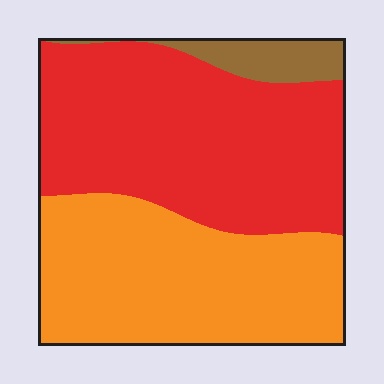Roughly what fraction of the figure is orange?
Orange covers about 40% of the figure.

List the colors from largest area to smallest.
From largest to smallest: red, orange, brown.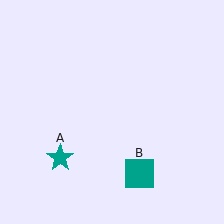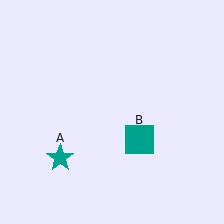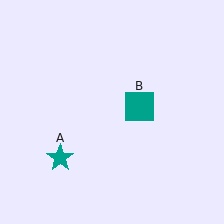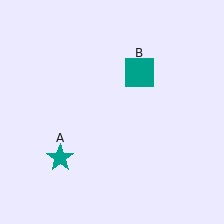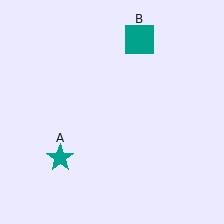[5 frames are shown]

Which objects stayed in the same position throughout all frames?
Teal star (object A) remained stationary.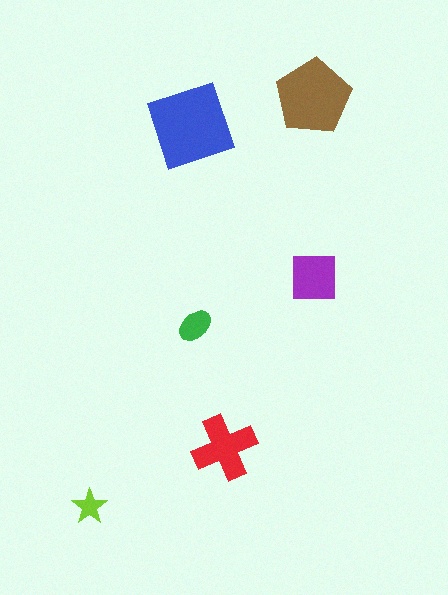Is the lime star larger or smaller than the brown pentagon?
Smaller.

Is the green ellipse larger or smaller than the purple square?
Smaller.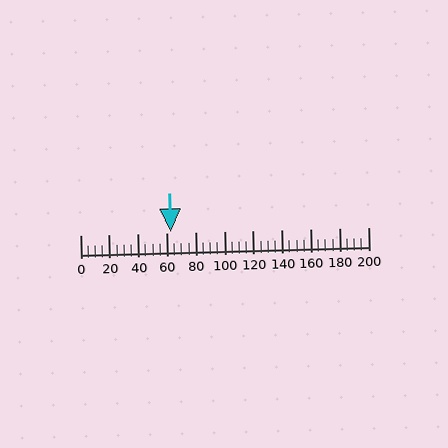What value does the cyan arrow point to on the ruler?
The cyan arrow points to approximately 63.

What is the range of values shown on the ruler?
The ruler shows values from 0 to 200.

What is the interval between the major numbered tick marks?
The major tick marks are spaced 20 units apart.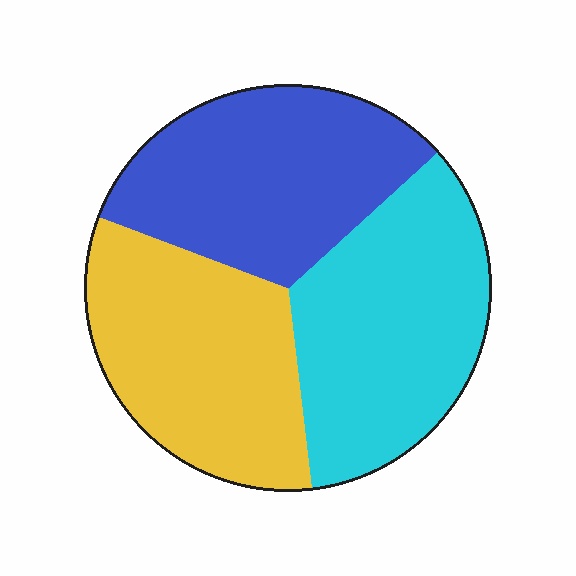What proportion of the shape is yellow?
Yellow takes up about one third (1/3) of the shape.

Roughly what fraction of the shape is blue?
Blue covers 33% of the shape.